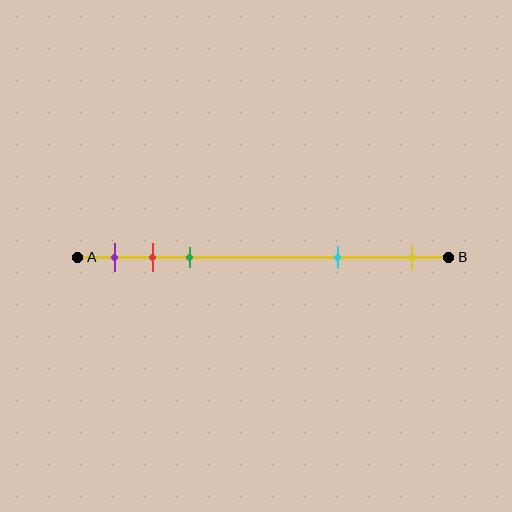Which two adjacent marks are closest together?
The red and green marks are the closest adjacent pair.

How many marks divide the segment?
There are 5 marks dividing the segment.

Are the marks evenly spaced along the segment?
No, the marks are not evenly spaced.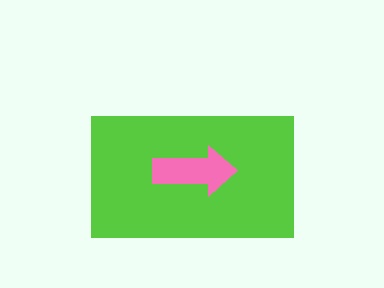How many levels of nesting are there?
2.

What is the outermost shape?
The lime rectangle.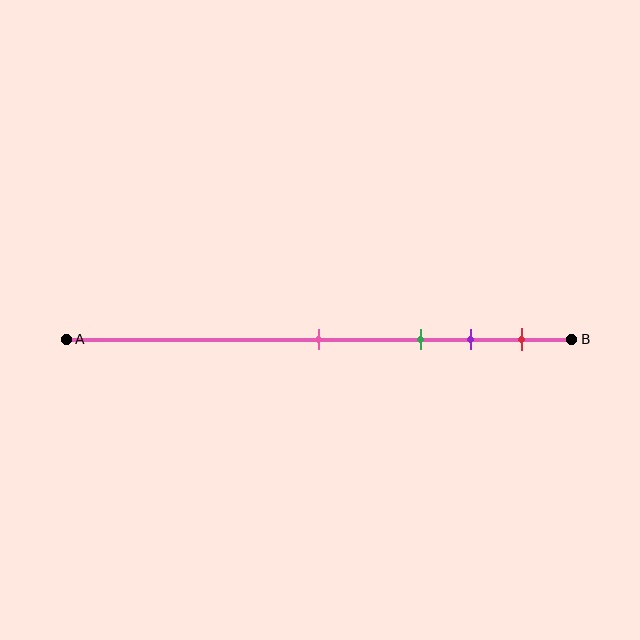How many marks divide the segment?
There are 4 marks dividing the segment.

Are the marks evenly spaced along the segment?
No, the marks are not evenly spaced.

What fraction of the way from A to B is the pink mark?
The pink mark is approximately 50% (0.5) of the way from A to B.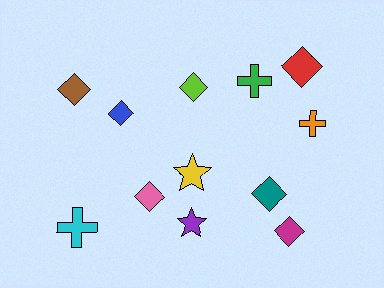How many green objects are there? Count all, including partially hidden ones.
There is 1 green object.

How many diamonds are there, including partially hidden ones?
There are 7 diamonds.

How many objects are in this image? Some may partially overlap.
There are 12 objects.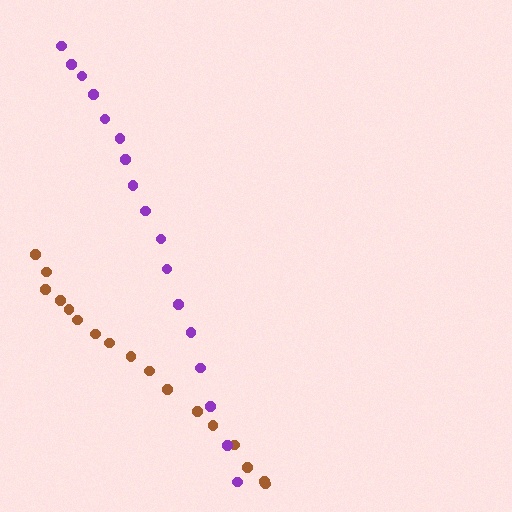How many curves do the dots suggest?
There are 2 distinct paths.